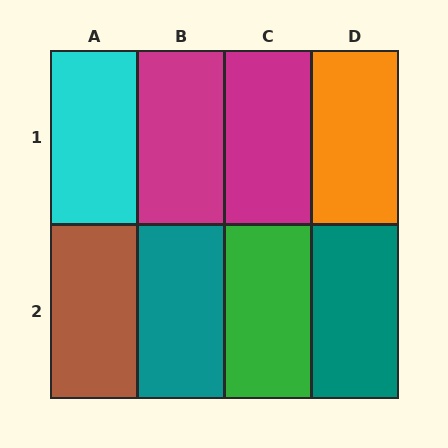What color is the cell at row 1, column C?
Magenta.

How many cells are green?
1 cell is green.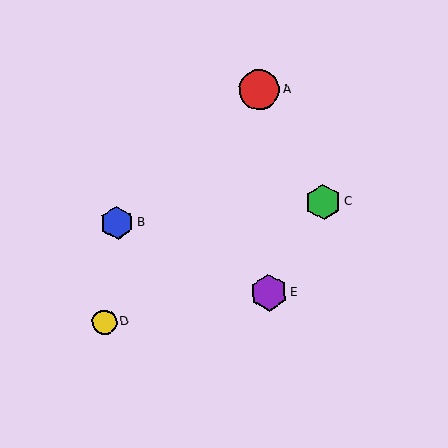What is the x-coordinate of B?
Object B is at x≈117.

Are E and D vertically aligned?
No, E is at x≈269 and D is at x≈105.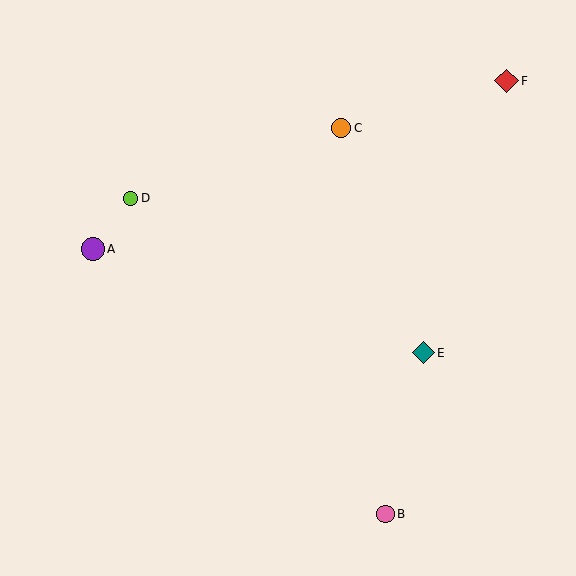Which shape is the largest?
The red diamond (labeled F) is the largest.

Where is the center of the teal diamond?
The center of the teal diamond is at (423, 353).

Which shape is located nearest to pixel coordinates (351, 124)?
The orange circle (labeled C) at (341, 128) is nearest to that location.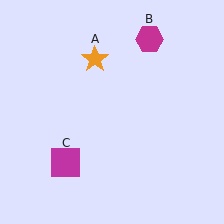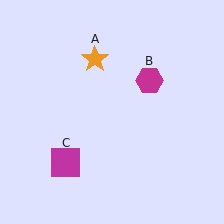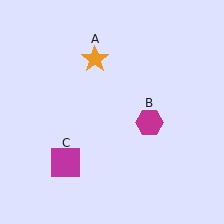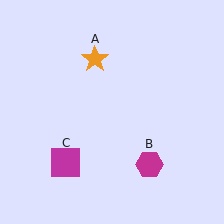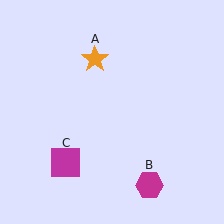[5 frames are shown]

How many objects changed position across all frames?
1 object changed position: magenta hexagon (object B).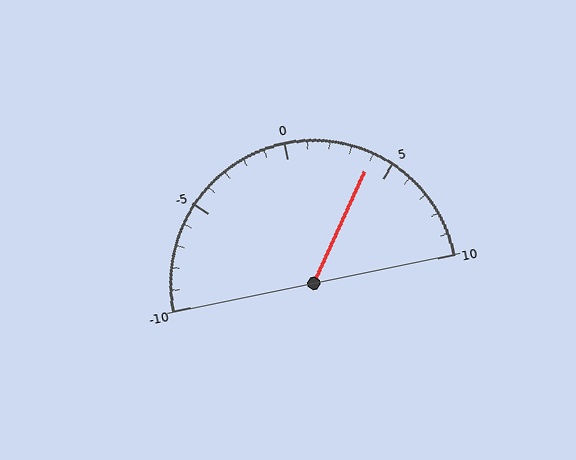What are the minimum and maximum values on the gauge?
The gauge ranges from -10 to 10.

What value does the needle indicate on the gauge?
The needle indicates approximately 4.